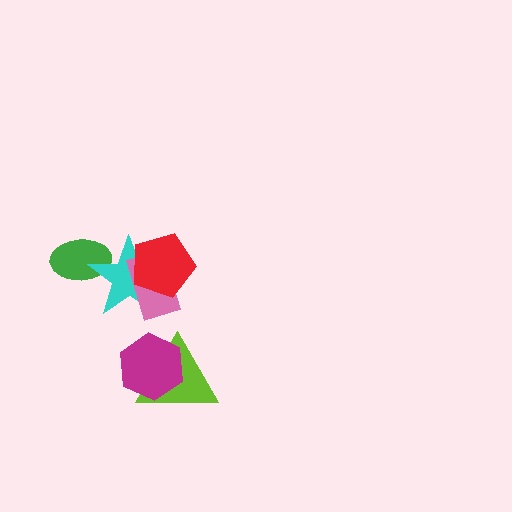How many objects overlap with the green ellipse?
1 object overlaps with the green ellipse.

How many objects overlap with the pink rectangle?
2 objects overlap with the pink rectangle.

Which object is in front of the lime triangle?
The magenta hexagon is in front of the lime triangle.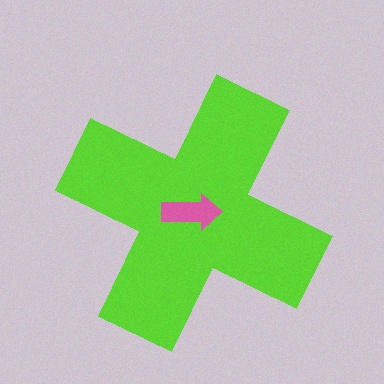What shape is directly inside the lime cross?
The pink arrow.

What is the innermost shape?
The pink arrow.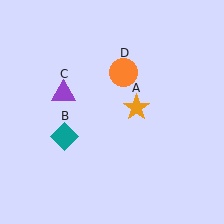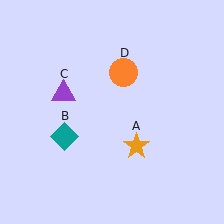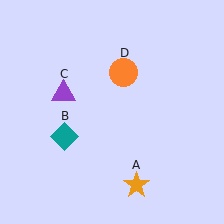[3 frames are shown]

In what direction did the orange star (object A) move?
The orange star (object A) moved down.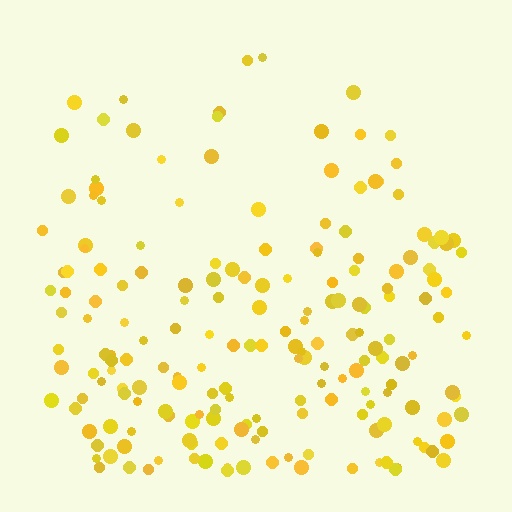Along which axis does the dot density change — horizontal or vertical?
Vertical.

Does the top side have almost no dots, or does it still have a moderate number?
Still a moderate number, just noticeably fewer than the bottom.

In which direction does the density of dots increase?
From top to bottom, with the bottom side densest.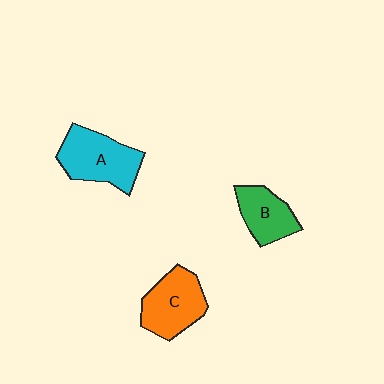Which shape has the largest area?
Shape A (cyan).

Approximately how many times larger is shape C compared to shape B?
Approximately 1.3 times.